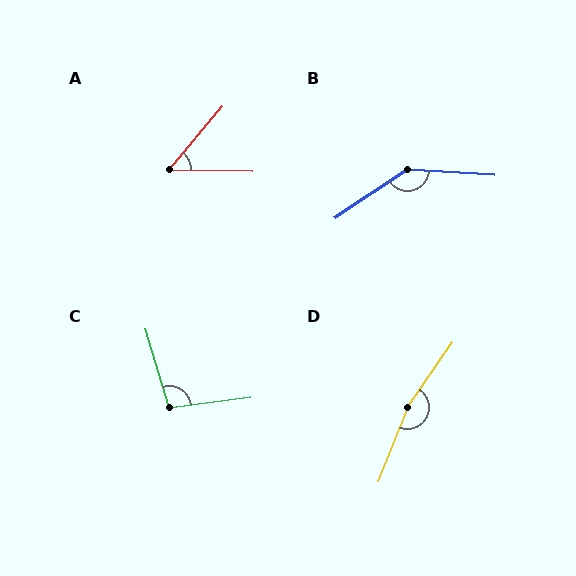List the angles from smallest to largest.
A (51°), C (99°), B (143°), D (167°).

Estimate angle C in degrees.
Approximately 99 degrees.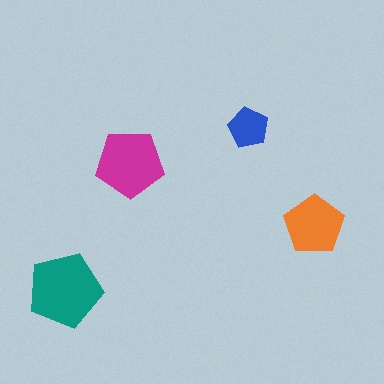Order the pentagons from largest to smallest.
the teal one, the magenta one, the orange one, the blue one.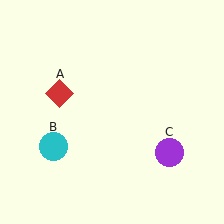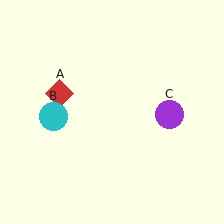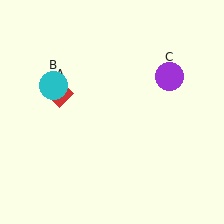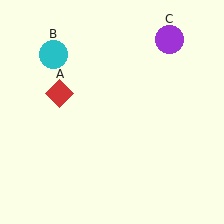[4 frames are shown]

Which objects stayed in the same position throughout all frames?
Red diamond (object A) remained stationary.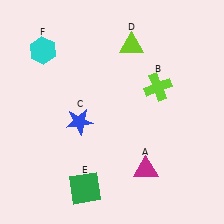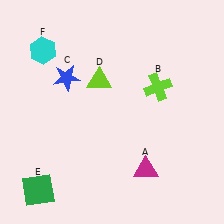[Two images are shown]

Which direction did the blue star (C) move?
The blue star (C) moved up.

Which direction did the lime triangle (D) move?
The lime triangle (D) moved down.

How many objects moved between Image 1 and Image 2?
3 objects moved between the two images.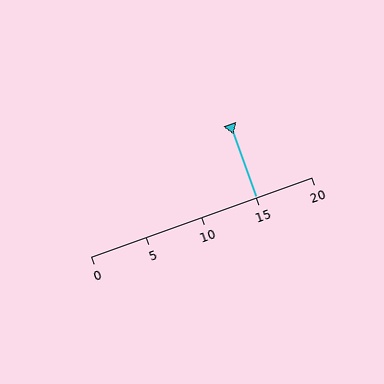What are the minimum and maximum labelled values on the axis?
The axis runs from 0 to 20.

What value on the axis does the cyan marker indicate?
The marker indicates approximately 15.